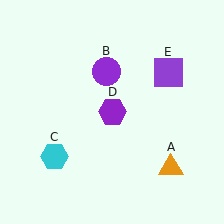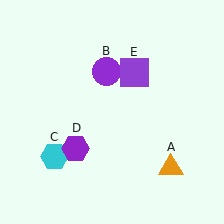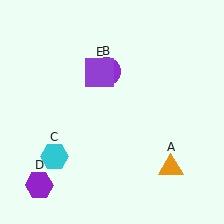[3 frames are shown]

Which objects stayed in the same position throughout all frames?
Orange triangle (object A) and purple circle (object B) and cyan hexagon (object C) remained stationary.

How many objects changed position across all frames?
2 objects changed position: purple hexagon (object D), purple square (object E).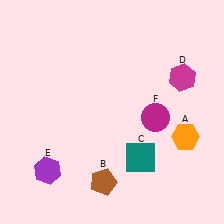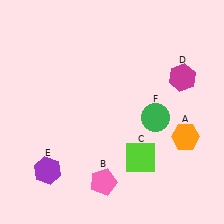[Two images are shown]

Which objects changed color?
B changed from brown to pink. C changed from teal to lime. F changed from magenta to green.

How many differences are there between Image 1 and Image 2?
There are 3 differences between the two images.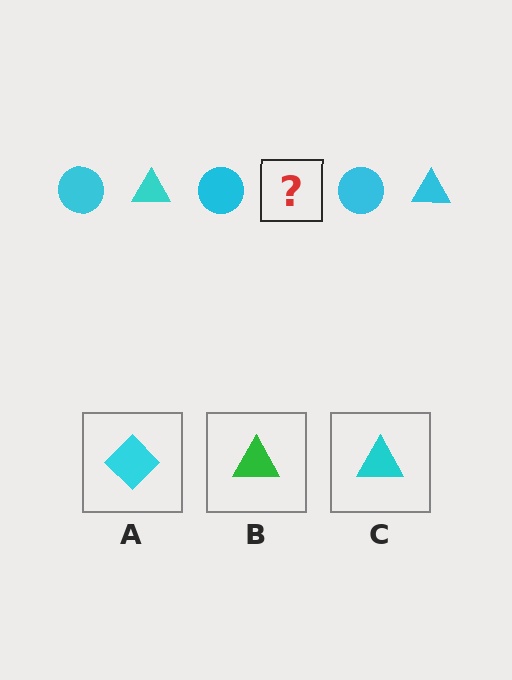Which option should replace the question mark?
Option C.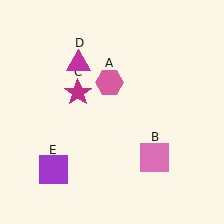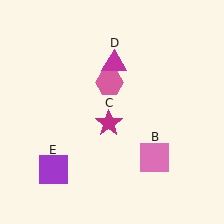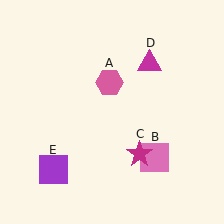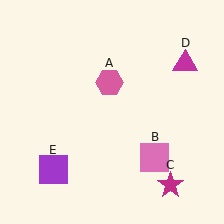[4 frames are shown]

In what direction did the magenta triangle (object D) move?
The magenta triangle (object D) moved right.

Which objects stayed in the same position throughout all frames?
Pink hexagon (object A) and pink square (object B) and purple square (object E) remained stationary.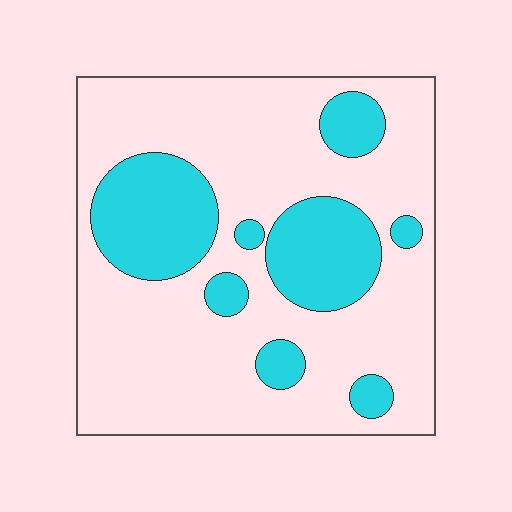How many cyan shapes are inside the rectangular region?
8.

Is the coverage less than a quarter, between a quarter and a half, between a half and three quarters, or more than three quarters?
Between a quarter and a half.